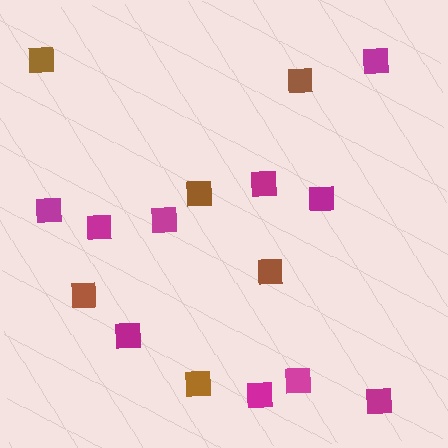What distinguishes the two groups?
There are 2 groups: one group of magenta squares (10) and one group of brown squares (6).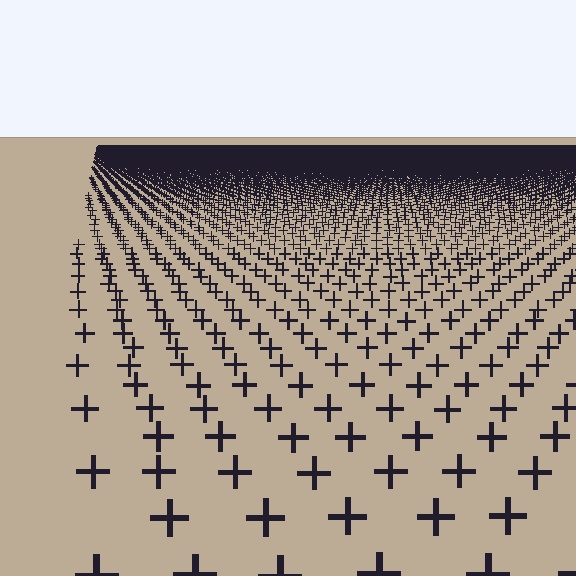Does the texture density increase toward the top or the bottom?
Density increases toward the top.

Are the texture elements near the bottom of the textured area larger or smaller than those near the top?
Larger. Near the bottom, elements are closer to the viewer and appear at a bigger on-screen size.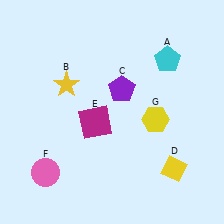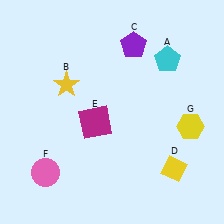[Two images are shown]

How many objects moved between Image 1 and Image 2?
2 objects moved between the two images.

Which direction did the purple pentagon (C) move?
The purple pentagon (C) moved up.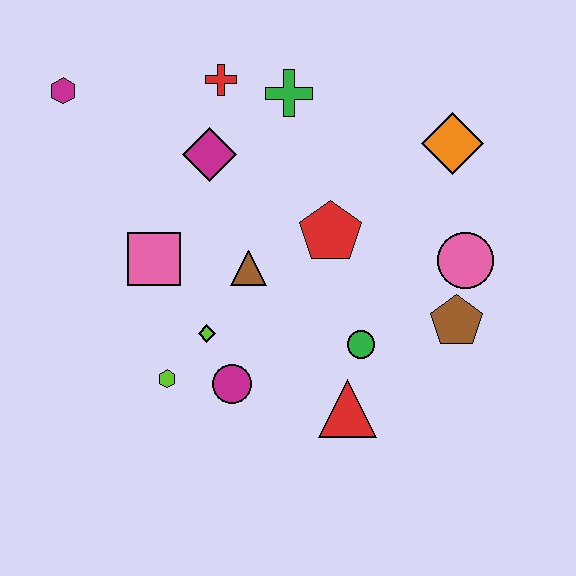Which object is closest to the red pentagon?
The brown triangle is closest to the red pentagon.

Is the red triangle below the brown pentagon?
Yes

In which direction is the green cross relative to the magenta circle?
The green cross is above the magenta circle.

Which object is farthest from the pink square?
The orange diamond is farthest from the pink square.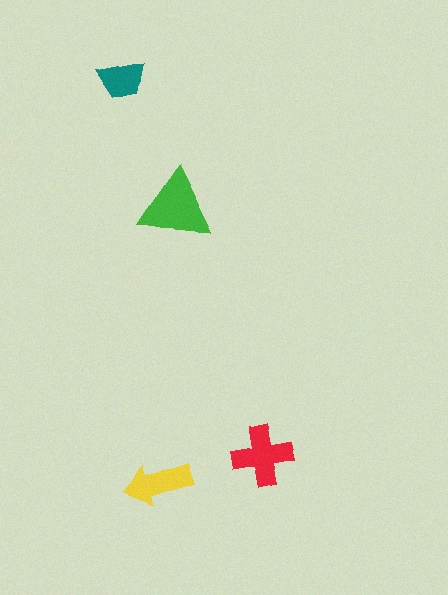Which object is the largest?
The green triangle.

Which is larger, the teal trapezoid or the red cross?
The red cross.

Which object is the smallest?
The teal trapezoid.